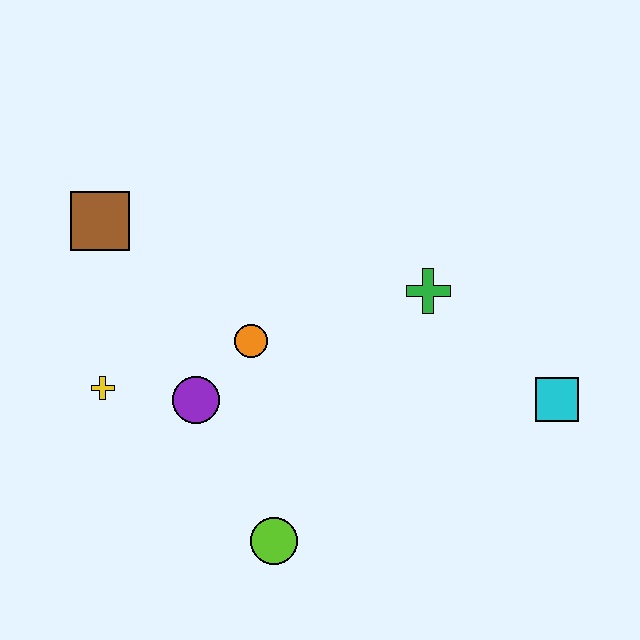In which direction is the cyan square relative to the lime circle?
The cyan square is to the right of the lime circle.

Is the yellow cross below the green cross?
Yes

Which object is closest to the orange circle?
The purple circle is closest to the orange circle.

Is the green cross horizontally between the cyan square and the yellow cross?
Yes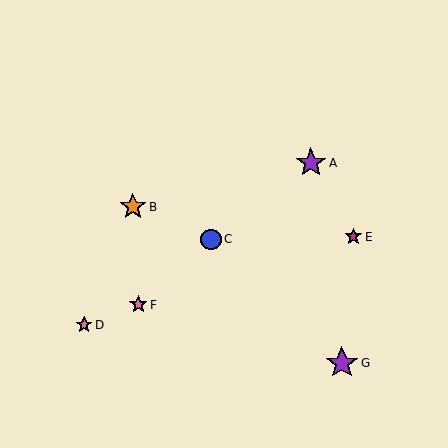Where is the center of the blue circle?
The center of the blue circle is at (211, 239).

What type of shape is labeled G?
Shape G is a purple star.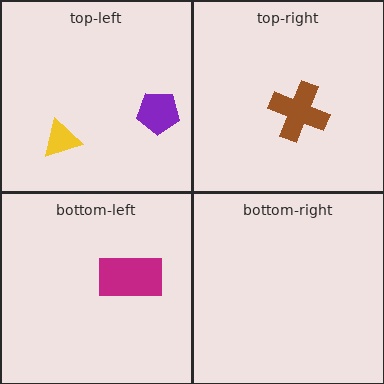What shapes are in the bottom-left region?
The magenta rectangle.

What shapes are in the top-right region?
The brown cross.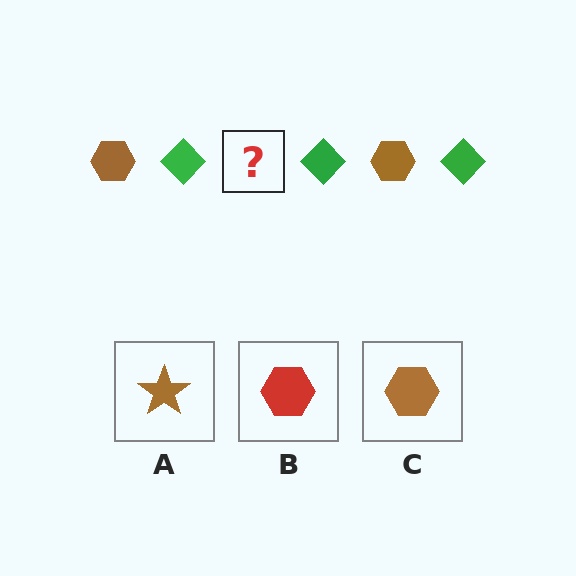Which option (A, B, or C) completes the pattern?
C.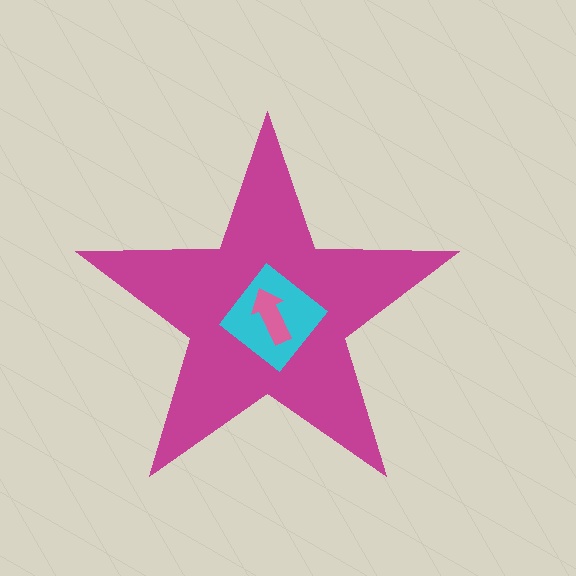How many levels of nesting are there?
3.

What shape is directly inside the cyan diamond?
The pink arrow.